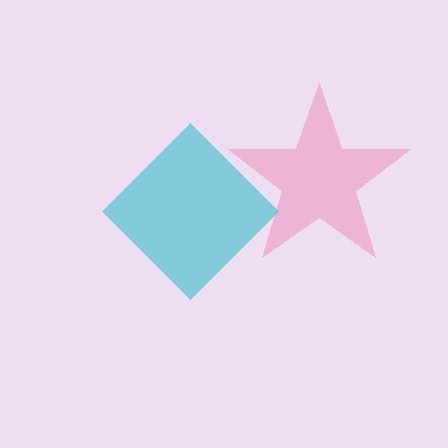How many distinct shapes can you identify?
There are 2 distinct shapes: a pink star, a cyan diamond.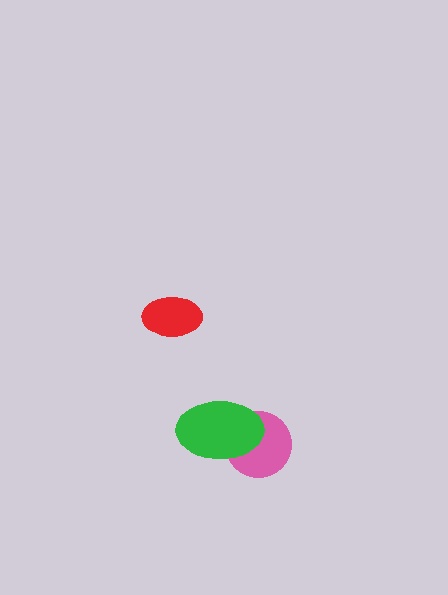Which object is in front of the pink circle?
The green ellipse is in front of the pink circle.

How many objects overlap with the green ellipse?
1 object overlaps with the green ellipse.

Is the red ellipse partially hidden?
No, no other shape covers it.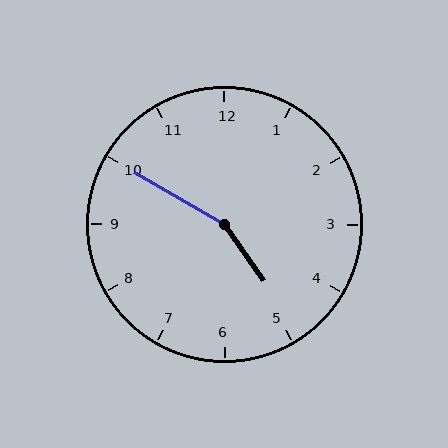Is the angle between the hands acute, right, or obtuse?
It is obtuse.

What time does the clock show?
4:50.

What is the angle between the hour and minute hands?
Approximately 155 degrees.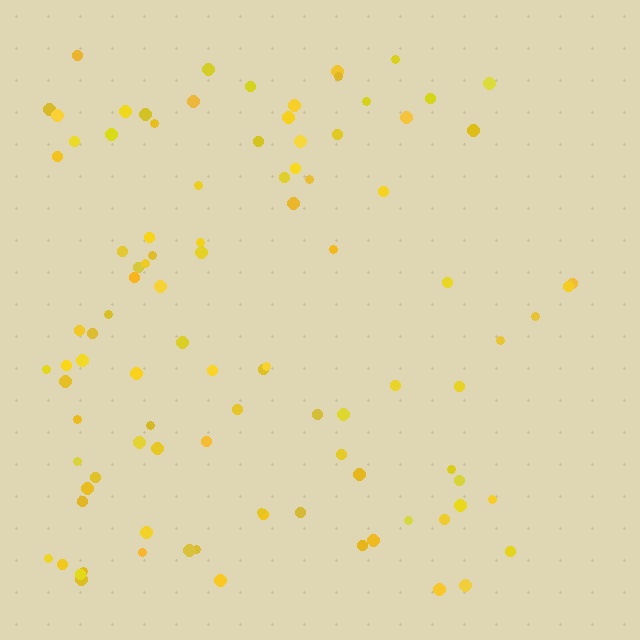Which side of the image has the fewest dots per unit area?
The right.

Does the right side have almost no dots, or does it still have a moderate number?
Still a moderate number, just noticeably fewer than the left.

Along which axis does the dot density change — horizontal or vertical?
Horizontal.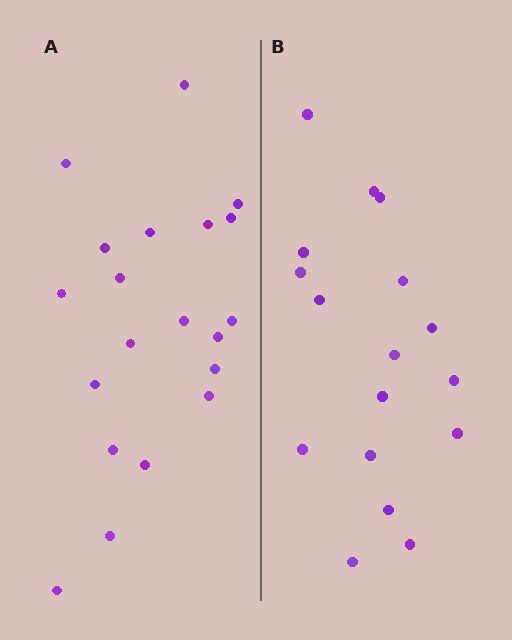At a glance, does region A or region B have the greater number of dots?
Region A (the left region) has more dots.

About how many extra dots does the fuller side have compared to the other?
Region A has just a few more — roughly 2 or 3 more dots than region B.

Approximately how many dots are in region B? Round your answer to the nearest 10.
About 20 dots. (The exact count is 17, which rounds to 20.)